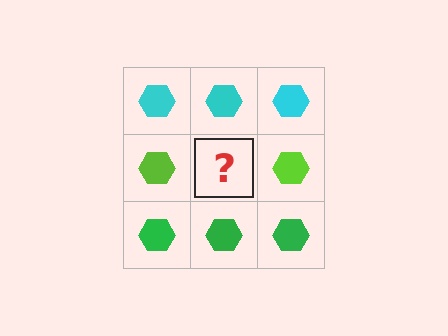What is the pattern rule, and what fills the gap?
The rule is that each row has a consistent color. The gap should be filled with a lime hexagon.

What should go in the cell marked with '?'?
The missing cell should contain a lime hexagon.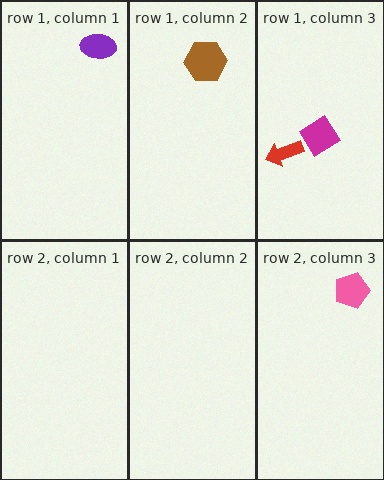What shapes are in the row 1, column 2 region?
The brown hexagon.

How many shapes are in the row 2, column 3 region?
1.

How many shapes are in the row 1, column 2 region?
1.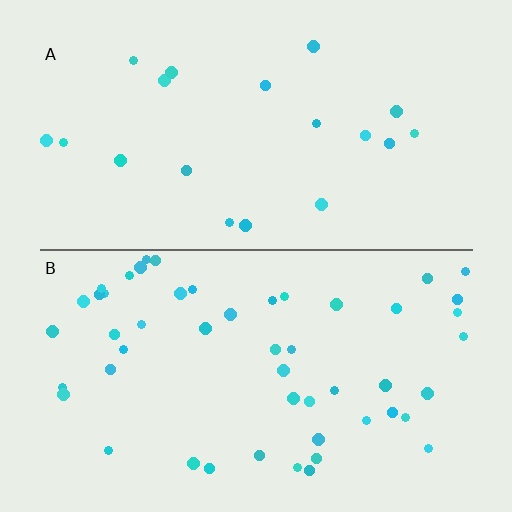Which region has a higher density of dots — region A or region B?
B (the bottom).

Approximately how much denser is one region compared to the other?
Approximately 2.6× — region B over region A.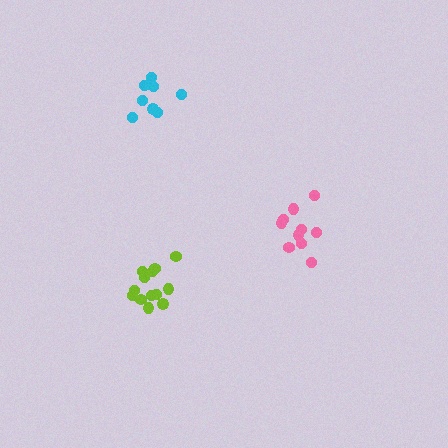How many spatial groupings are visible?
There are 3 spatial groupings.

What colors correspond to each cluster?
The clusters are colored: pink, lime, cyan.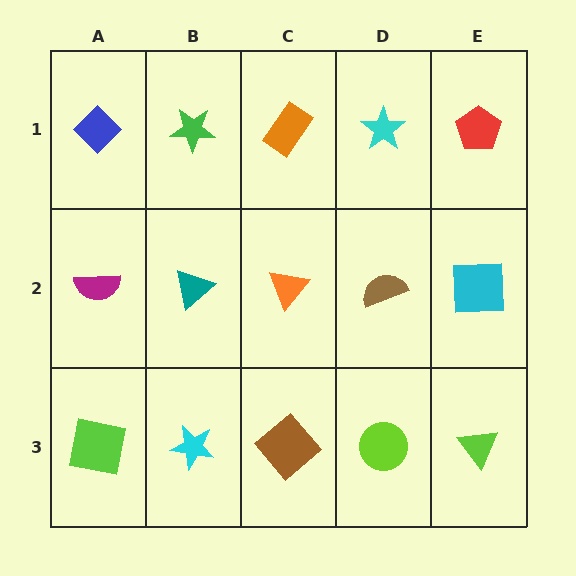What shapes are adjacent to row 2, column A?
A blue diamond (row 1, column A), a lime square (row 3, column A), a teal triangle (row 2, column B).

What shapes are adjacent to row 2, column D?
A cyan star (row 1, column D), a lime circle (row 3, column D), an orange triangle (row 2, column C), a cyan square (row 2, column E).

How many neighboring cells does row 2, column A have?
3.